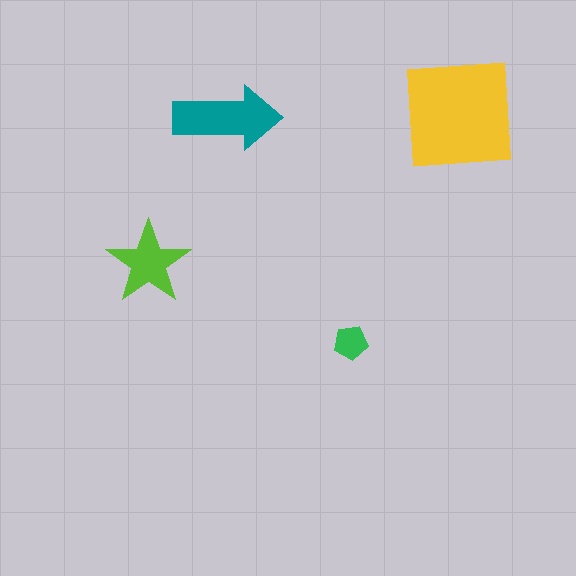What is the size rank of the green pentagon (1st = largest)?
4th.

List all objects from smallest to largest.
The green pentagon, the lime star, the teal arrow, the yellow square.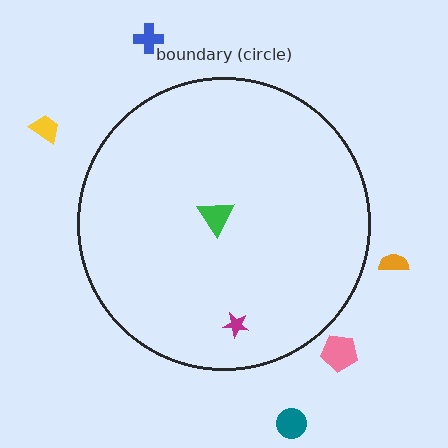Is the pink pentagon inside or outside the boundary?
Outside.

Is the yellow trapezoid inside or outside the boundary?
Outside.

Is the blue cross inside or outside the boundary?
Outside.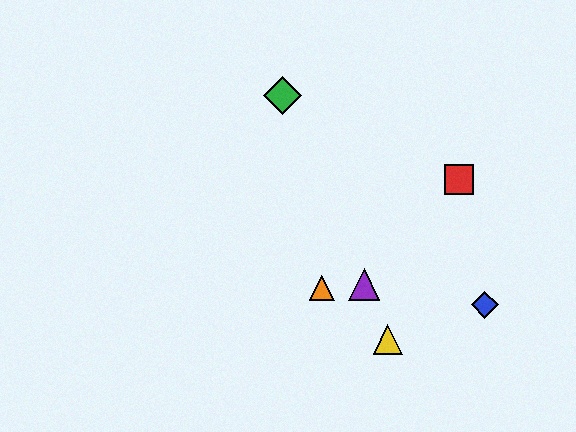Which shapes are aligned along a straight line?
The green diamond, the yellow triangle, the purple triangle are aligned along a straight line.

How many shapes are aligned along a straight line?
3 shapes (the green diamond, the yellow triangle, the purple triangle) are aligned along a straight line.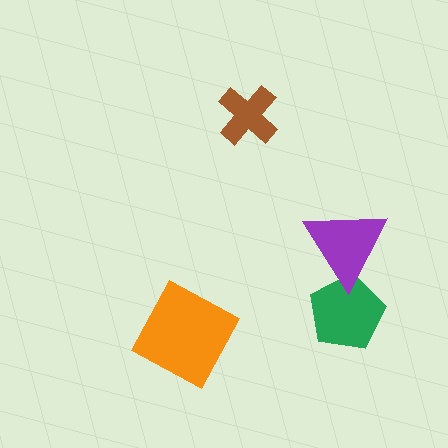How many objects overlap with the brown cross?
0 objects overlap with the brown cross.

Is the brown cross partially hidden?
No, no other shape covers it.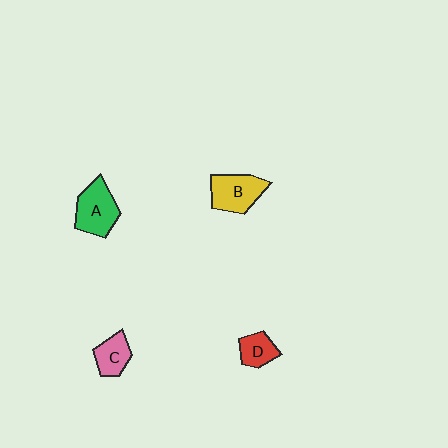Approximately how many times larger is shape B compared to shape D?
Approximately 1.6 times.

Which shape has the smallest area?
Shape D (red).